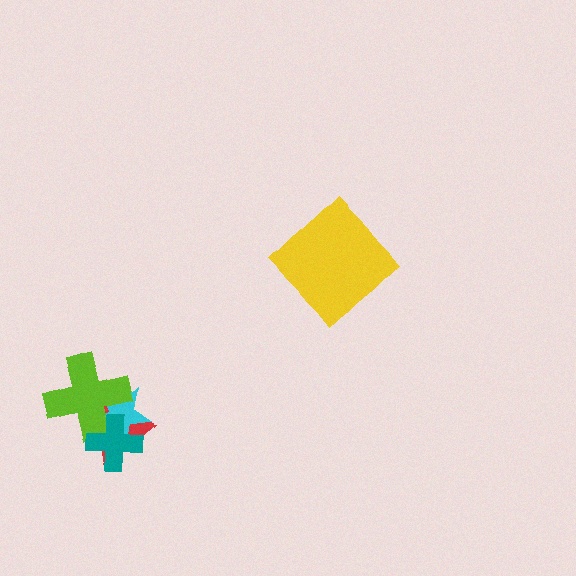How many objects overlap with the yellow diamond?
0 objects overlap with the yellow diamond.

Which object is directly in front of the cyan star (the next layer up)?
The lime cross is directly in front of the cyan star.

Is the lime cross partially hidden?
Yes, it is partially covered by another shape.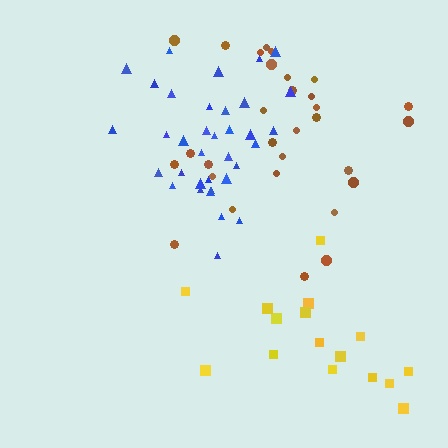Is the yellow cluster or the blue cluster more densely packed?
Blue.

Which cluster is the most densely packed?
Blue.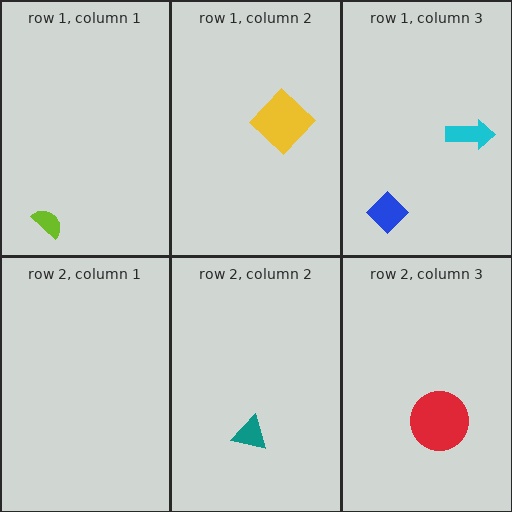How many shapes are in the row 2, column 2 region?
1.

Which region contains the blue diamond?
The row 1, column 3 region.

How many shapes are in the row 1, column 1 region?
1.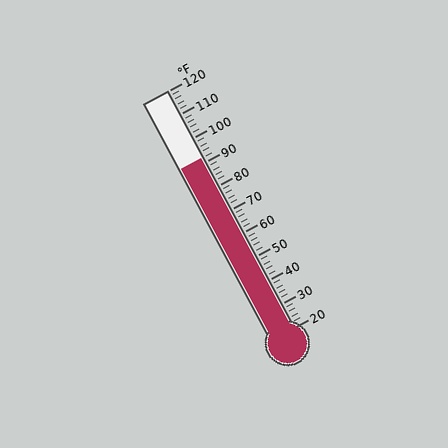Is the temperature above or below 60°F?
The temperature is above 60°F.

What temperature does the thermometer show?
The thermometer shows approximately 92°F.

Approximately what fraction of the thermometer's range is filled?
The thermometer is filled to approximately 70% of its range.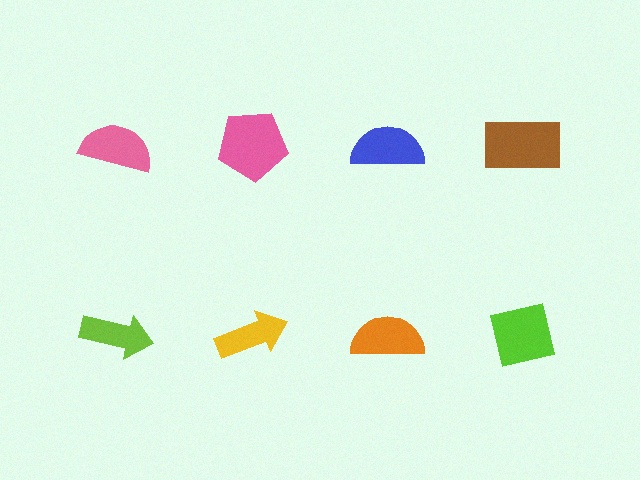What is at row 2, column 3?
An orange semicircle.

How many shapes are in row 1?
4 shapes.